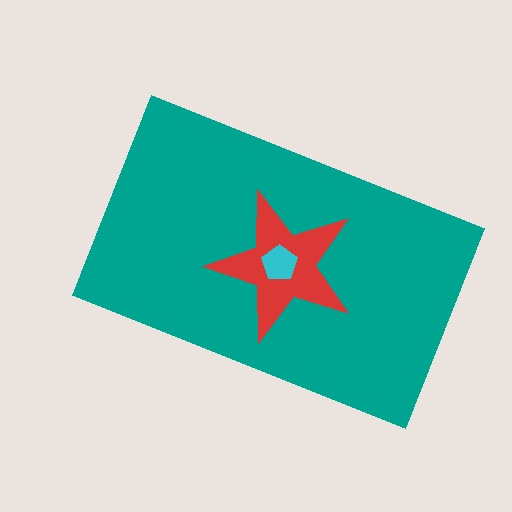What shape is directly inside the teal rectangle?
The red star.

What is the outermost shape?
The teal rectangle.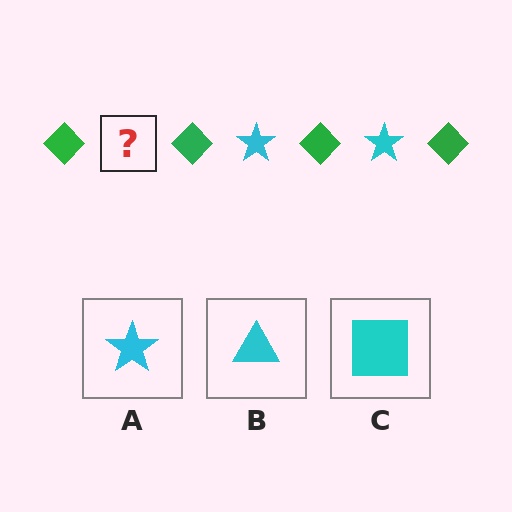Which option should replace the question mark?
Option A.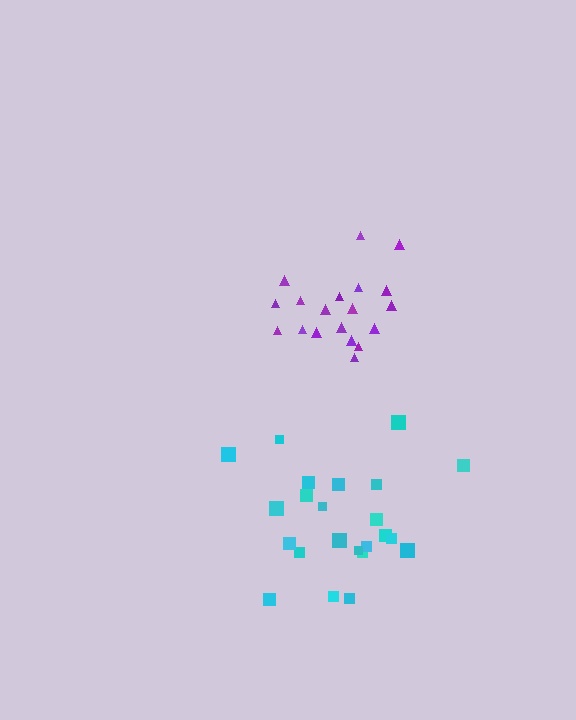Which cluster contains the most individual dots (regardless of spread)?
Cyan (23).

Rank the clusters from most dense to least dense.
purple, cyan.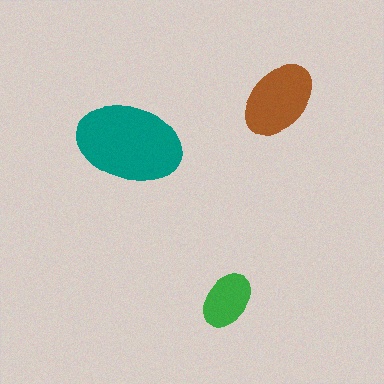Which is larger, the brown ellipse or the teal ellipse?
The teal one.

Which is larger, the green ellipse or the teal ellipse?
The teal one.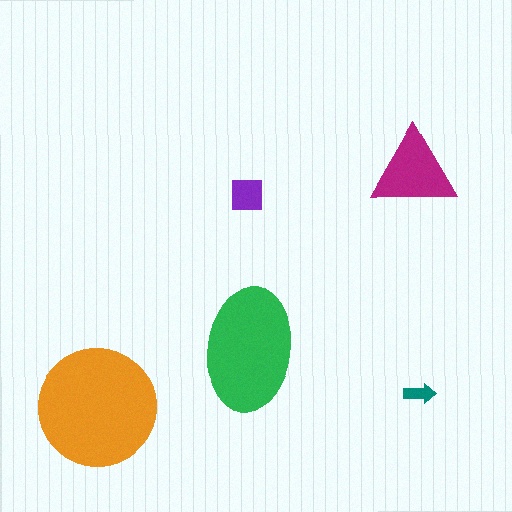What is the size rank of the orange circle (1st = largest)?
1st.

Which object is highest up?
The magenta triangle is topmost.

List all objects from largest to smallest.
The orange circle, the green ellipse, the magenta triangle, the purple square, the teal arrow.